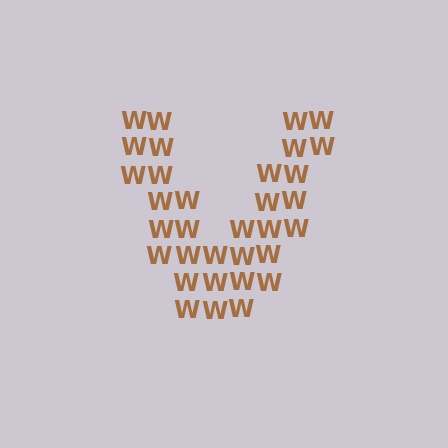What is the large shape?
The large shape is the letter V.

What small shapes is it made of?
It is made of small letter W's.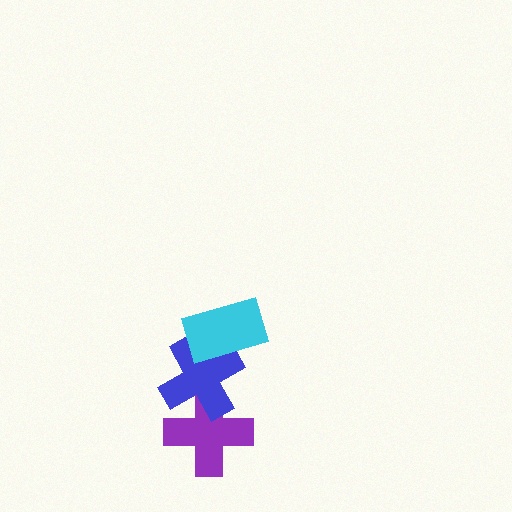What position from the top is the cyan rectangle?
The cyan rectangle is 1st from the top.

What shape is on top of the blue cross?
The cyan rectangle is on top of the blue cross.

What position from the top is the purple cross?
The purple cross is 3rd from the top.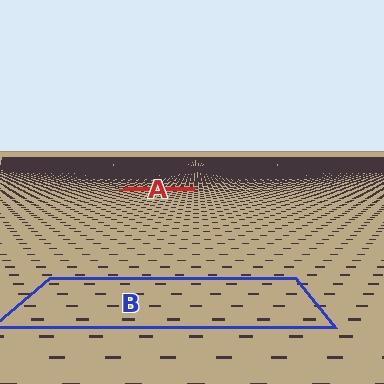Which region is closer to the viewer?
Region B is closer. The texture elements there are larger and more spread out.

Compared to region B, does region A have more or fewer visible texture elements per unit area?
Region A has more texture elements per unit area — they are packed more densely because it is farther away.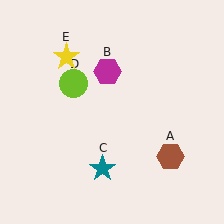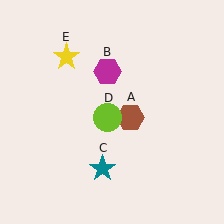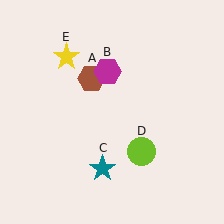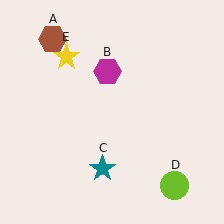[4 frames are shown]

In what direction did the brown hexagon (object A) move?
The brown hexagon (object A) moved up and to the left.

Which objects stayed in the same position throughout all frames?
Magenta hexagon (object B) and teal star (object C) and yellow star (object E) remained stationary.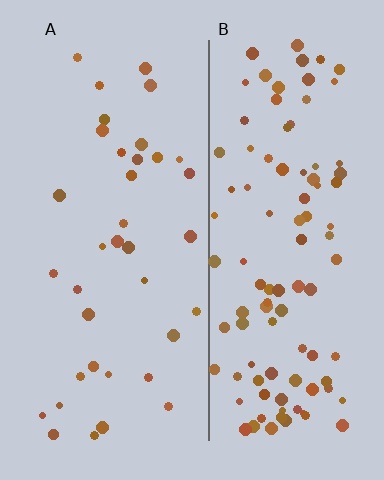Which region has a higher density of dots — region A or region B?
B (the right).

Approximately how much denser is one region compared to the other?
Approximately 2.8× — region B over region A.